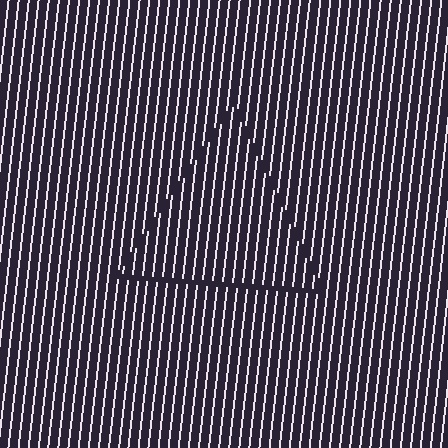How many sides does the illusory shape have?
3 sides — the line-ends trace a triangle.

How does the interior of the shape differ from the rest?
The interior of the shape contains the same grating, shifted by half a period — the contour is defined by the phase discontinuity where line-ends from the inner and outer gratings abut.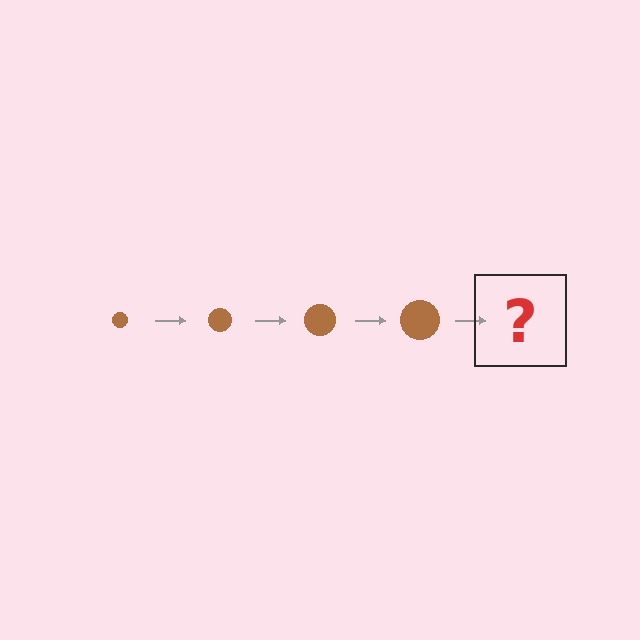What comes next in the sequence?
The next element should be a brown circle, larger than the previous one.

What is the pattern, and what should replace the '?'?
The pattern is that the circle gets progressively larger each step. The '?' should be a brown circle, larger than the previous one.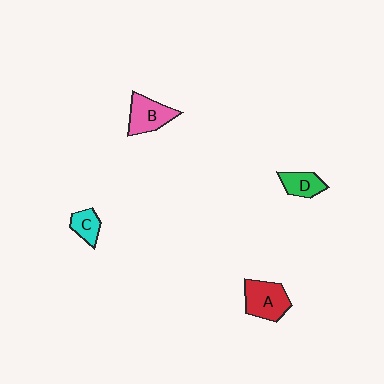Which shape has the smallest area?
Shape C (cyan).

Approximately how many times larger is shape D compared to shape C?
Approximately 1.2 times.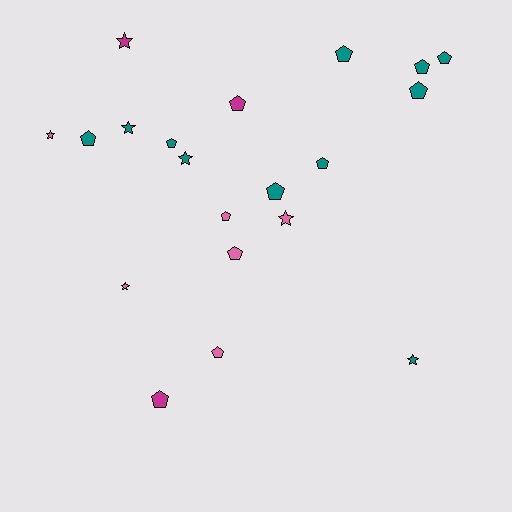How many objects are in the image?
There are 20 objects.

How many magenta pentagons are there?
There are 2 magenta pentagons.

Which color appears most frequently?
Teal, with 11 objects.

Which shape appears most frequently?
Pentagon, with 13 objects.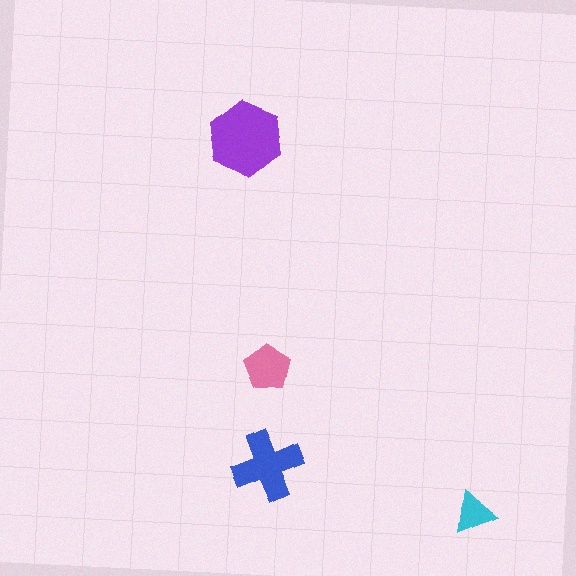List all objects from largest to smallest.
The purple hexagon, the blue cross, the pink pentagon, the cyan triangle.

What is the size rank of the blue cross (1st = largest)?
2nd.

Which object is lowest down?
The cyan triangle is bottommost.